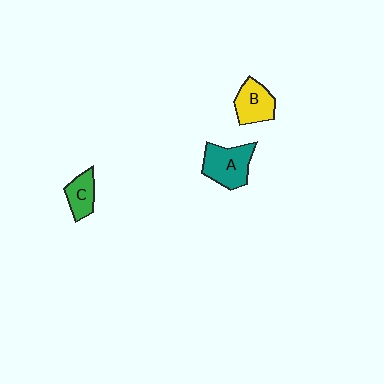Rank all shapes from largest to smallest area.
From largest to smallest: A (teal), B (yellow), C (green).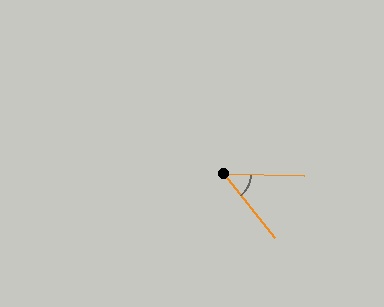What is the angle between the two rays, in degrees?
Approximately 49 degrees.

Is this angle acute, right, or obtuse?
It is acute.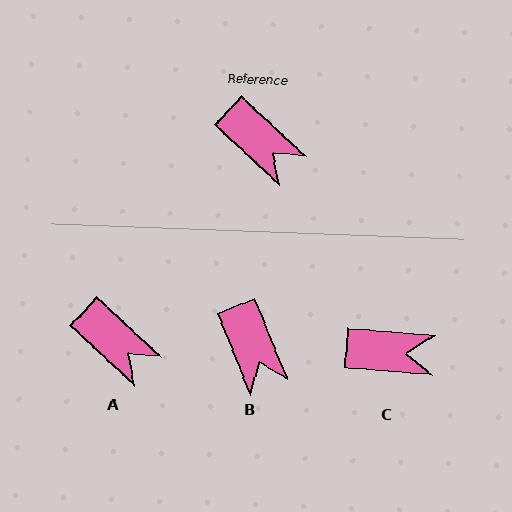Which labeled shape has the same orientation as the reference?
A.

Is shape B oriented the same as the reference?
No, it is off by about 25 degrees.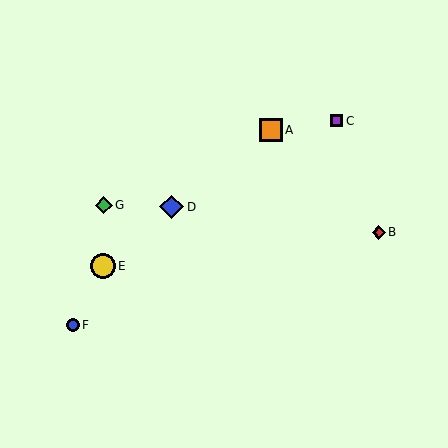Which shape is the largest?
The yellow circle (labeled E) is the largest.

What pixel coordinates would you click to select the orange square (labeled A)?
Click at (271, 130) to select the orange square A.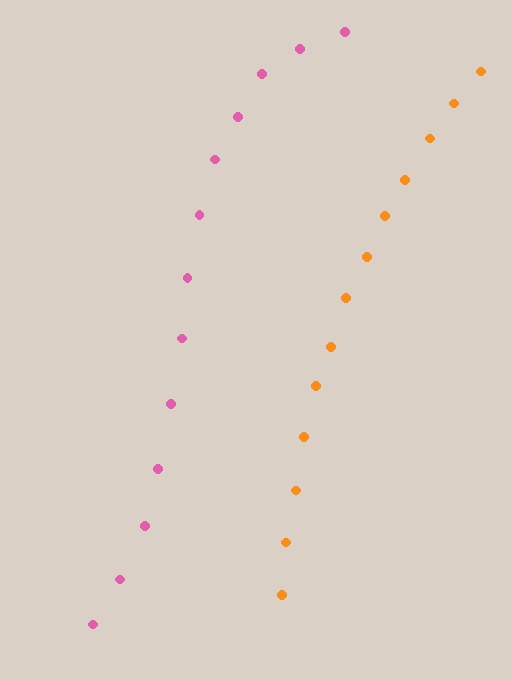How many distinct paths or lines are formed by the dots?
There are 2 distinct paths.